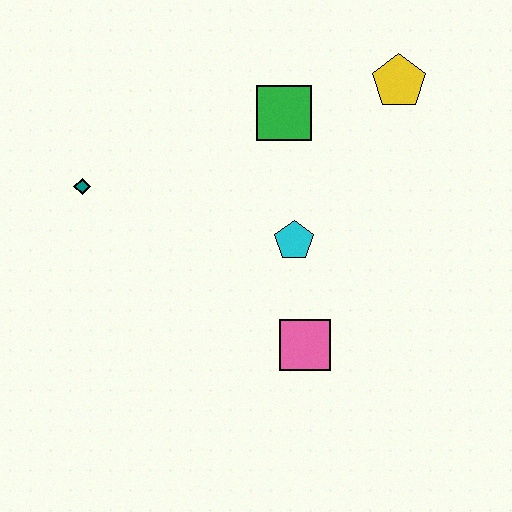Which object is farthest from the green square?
The pink square is farthest from the green square.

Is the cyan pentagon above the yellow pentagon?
No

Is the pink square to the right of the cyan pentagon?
Yes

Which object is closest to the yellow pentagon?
The green square is closest to the yellow pentagon.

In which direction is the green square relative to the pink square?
The green square is above the pink square.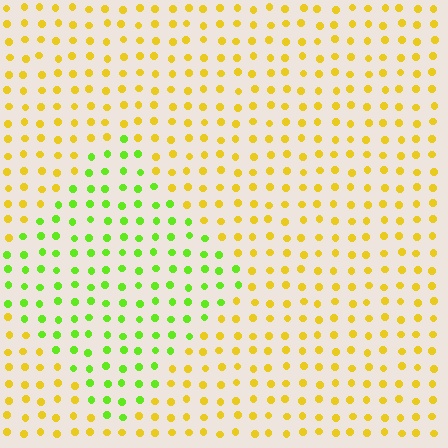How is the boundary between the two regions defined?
The boundary is defined purely by a slight shift in hue (about 50 degrees). Spacing, size, and orientation are identical on both sides.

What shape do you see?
I see a diamond.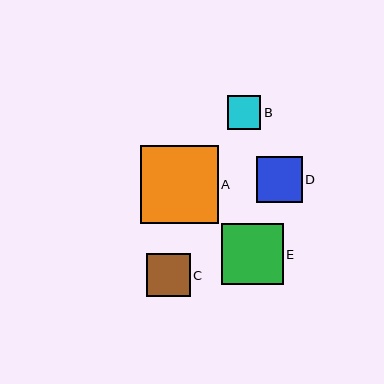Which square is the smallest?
Square B is the smallest with a size of approximately 33 pixels.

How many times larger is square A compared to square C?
Square A is approximately 1.8 times the size of square C.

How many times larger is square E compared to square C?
Square E is approximately 1.4 times the size of square C.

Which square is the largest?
Square A is the largest with a size of approximately 78 pixels.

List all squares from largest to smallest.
From largest to smallest: A, E, D, C, B.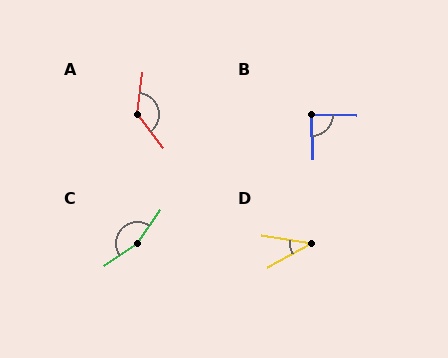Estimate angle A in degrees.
Approximately 136 degrees.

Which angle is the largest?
C, at approximately 159 degrees.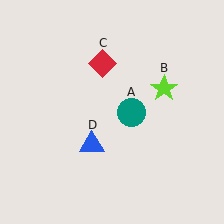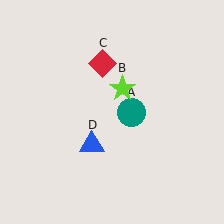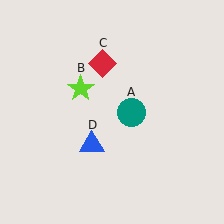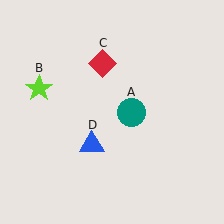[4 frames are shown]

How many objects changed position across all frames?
1 object changed position: lime star (object B).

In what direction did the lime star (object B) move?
The lime star (object B) moved left.